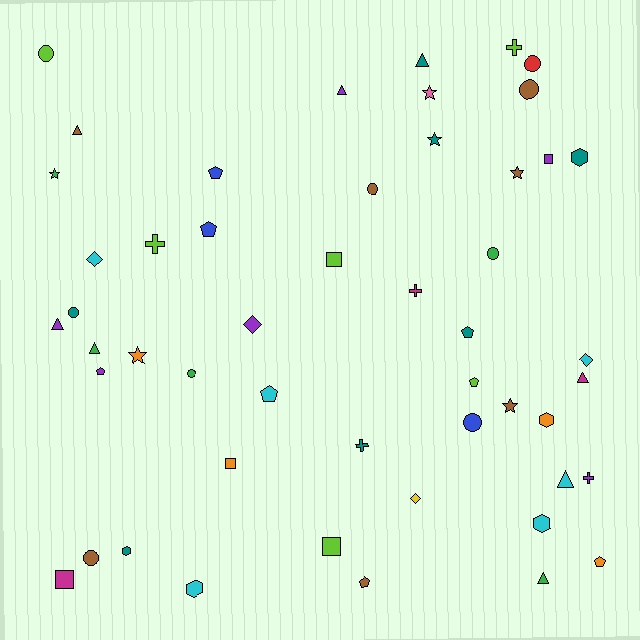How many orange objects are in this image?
There are 4 orange objects.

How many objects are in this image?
There are 50 objects.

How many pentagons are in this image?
There are 8 pentagons.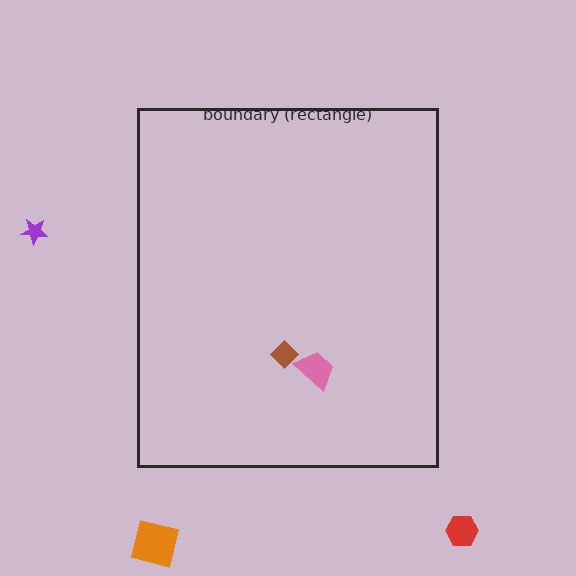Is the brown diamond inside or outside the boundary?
Inside.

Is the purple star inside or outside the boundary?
Outside.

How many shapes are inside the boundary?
2 inside, 3 outside.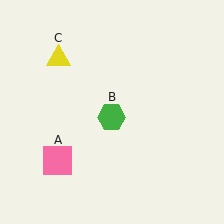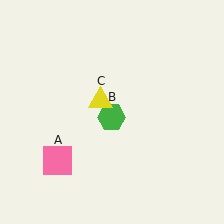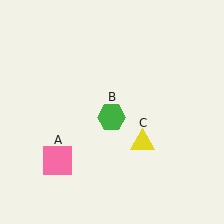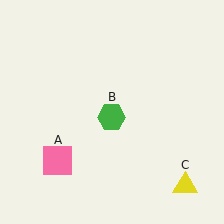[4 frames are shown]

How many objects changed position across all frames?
1 object changed position: yellow triangle (object C).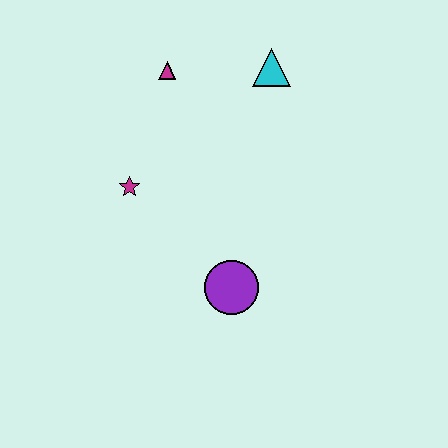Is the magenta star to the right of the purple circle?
No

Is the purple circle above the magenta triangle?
No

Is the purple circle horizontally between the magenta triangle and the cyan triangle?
Yes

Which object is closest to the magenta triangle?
The cyan triangle is closest to the magenta triangle.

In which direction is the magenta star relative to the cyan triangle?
The magenta star is to the left of the cyan triangle.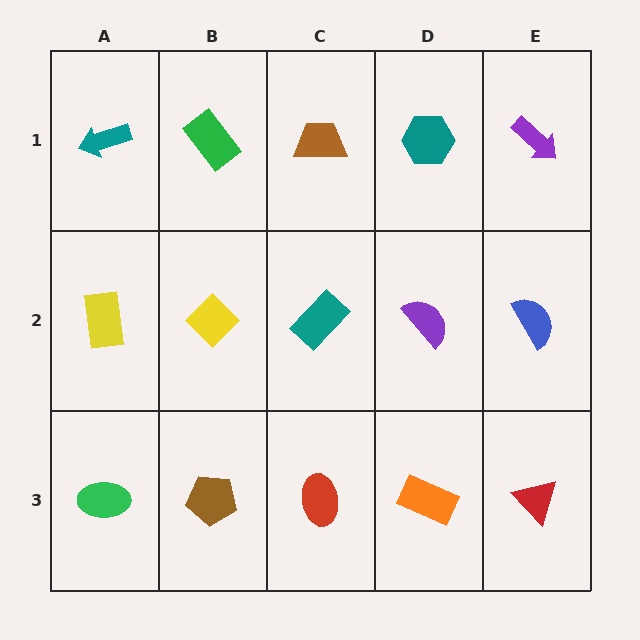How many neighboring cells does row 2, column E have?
3.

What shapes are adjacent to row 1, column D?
A purple semicircle (row 2, column D), a brown trapezoid (row 1, column C), a purple arrow (row 1, column E).